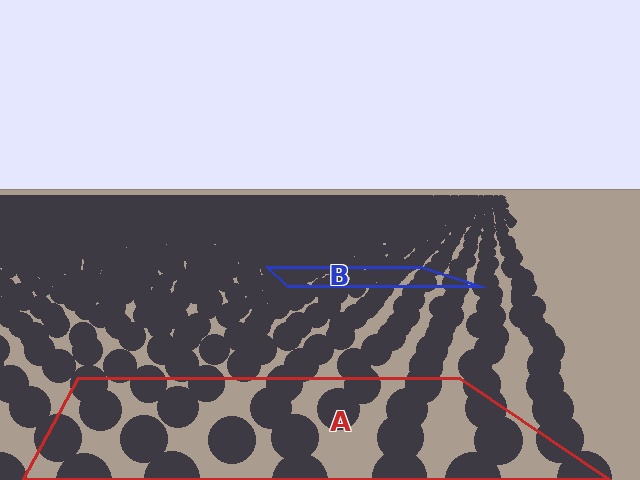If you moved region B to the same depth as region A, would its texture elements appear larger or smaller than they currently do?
They would appear larger. At a closer depth, the same texture elements are projected at a bigger on-screen size.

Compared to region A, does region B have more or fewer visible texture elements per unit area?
Region B has more texture elements per unit area — they are packed more densely because it is farther away.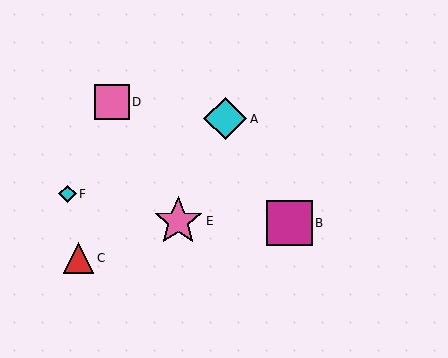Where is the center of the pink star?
The center of the pink star is at (178, 221).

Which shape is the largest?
The pink star (labeled E) is the largest.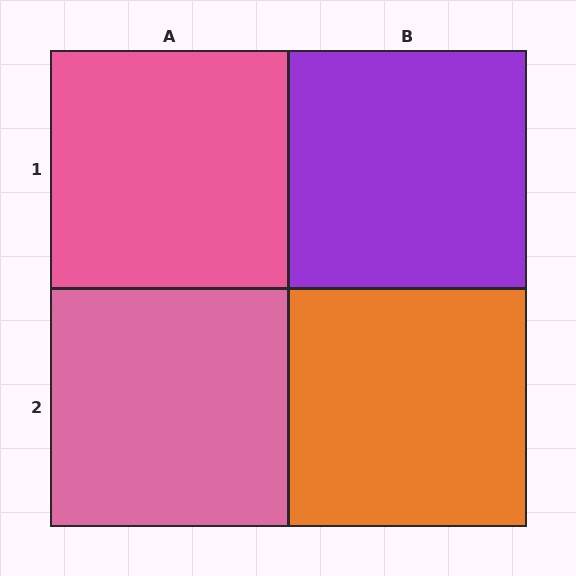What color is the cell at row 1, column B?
Purple.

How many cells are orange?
1 cell is orange.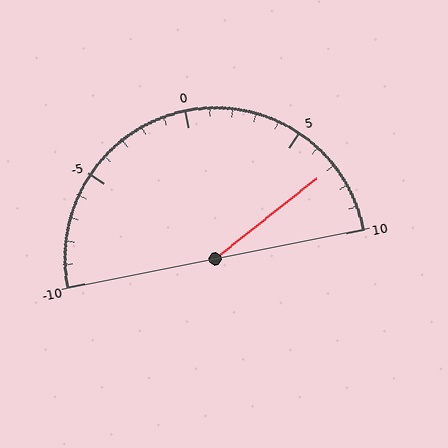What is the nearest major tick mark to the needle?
The nearest major tick mark is 5.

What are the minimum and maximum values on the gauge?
The gauge ranges from -10 to 10.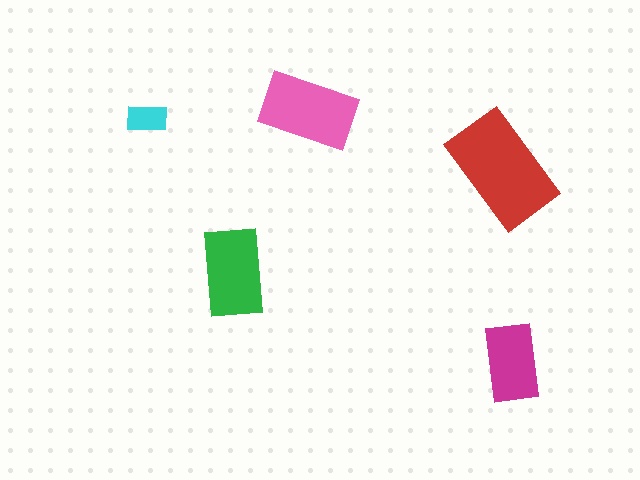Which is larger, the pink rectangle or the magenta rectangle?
The pink one.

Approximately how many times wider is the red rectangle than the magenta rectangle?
About 1.5 times wider.